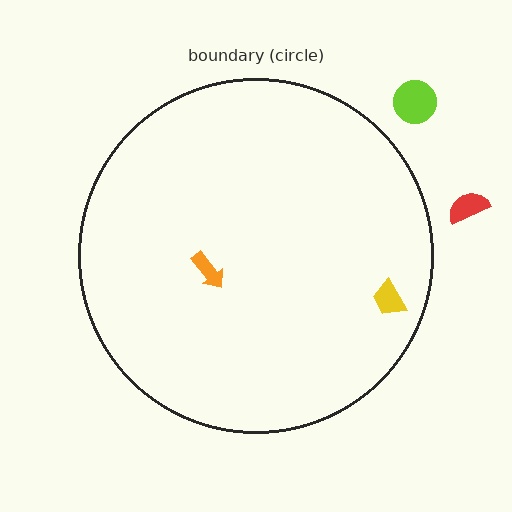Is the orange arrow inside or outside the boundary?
Inside.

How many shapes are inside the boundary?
2 inside, 2 outside.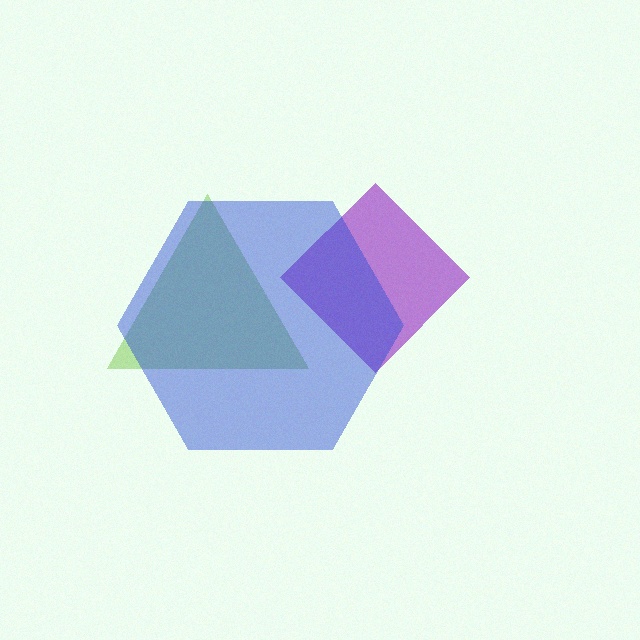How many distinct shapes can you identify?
There are 3 distinct shapes: a purple diamond, a lime triangle, a blue hexagon.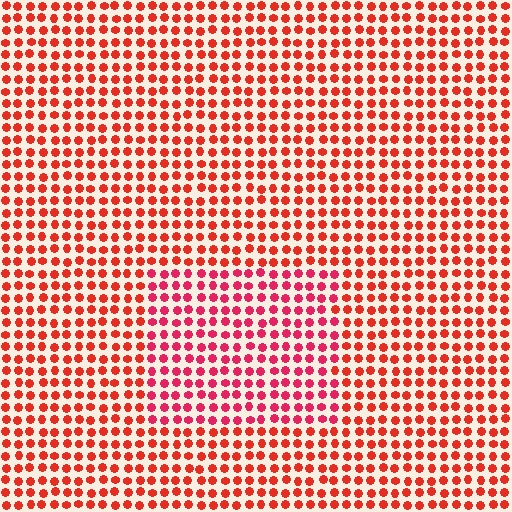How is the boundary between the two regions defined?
The boundary is defined purely by a slight shift in hue (about 23 degrees). Spacing, size, and orientation are identical on both sides.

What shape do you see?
I see a rectangle.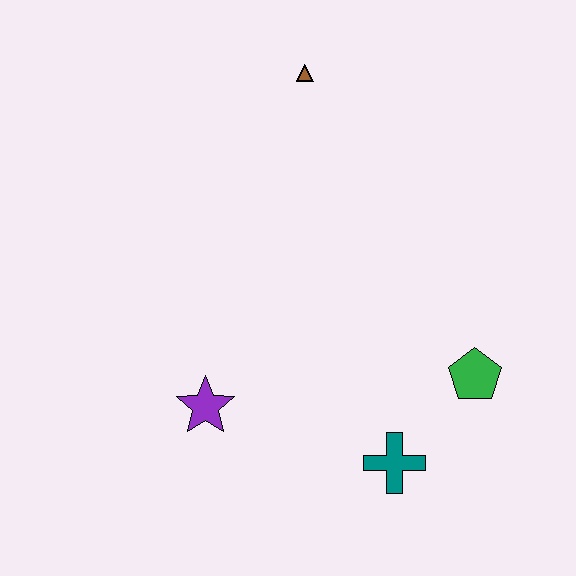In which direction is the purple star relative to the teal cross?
The purple star is to the left of the teal cross.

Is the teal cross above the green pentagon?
No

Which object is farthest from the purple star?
The brown triangle is farthest from the purple star.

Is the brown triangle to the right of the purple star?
Yes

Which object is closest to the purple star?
The teal cross is closest to the purple star.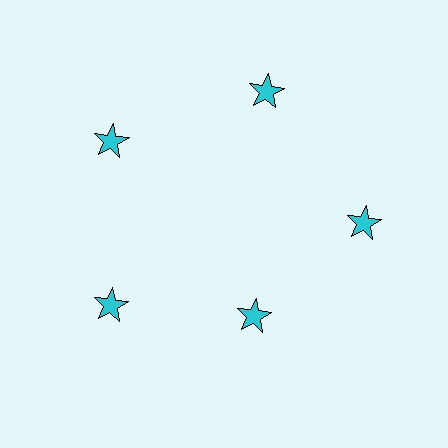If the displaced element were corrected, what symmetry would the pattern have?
It would have 5-fold rotational symmetry — the pattern would map onto itself every 72 degrees.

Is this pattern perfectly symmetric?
No. The 5 cyan stars are arranged in a ring, but one element near the 5 o'clock position is pulled inward toward the center, breaking the 5-fold rotational symmetry.